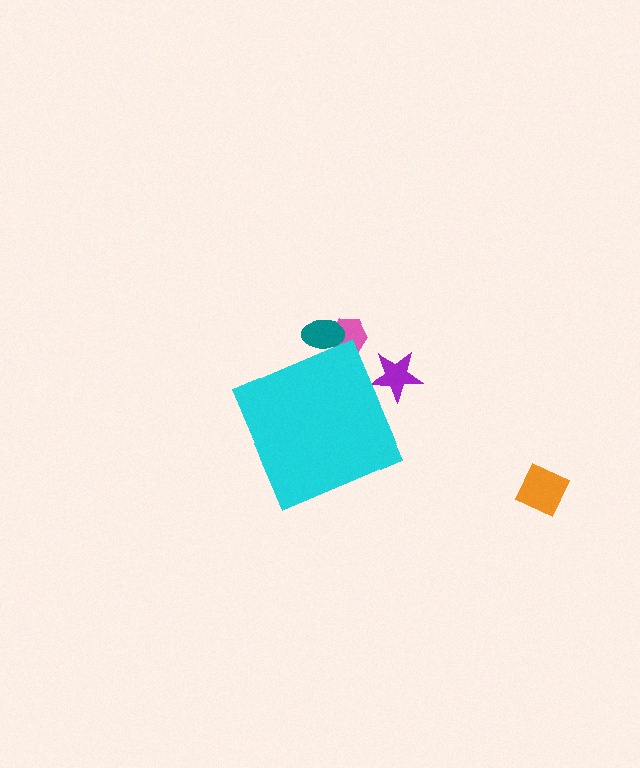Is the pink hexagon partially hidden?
Yes, the pink hexagon is partially hidden behind the cyan diamond.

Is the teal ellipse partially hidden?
Yes, the teal ellipse is partially hidden behind the cyan diamond.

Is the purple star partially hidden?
Yes, the purple star is partially hidden behind the cyan diamond.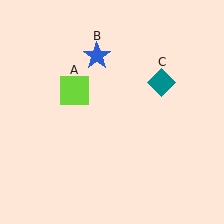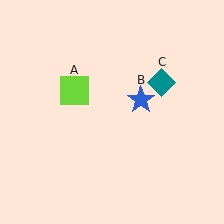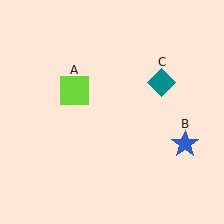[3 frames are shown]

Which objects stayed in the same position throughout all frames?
Lime square (object A) and teal diamond (object C) remained stationary.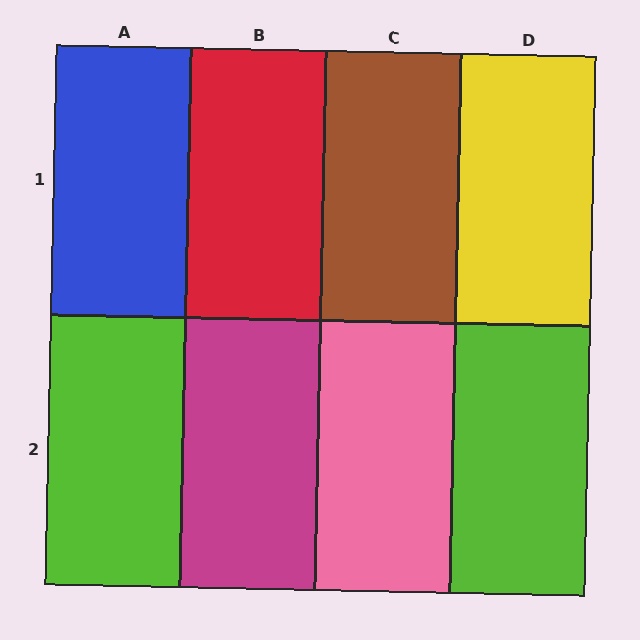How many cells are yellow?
1 cell is yellow.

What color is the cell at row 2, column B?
Magenta.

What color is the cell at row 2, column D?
Lime.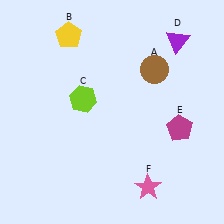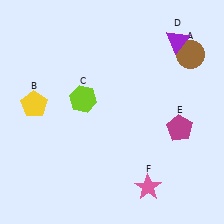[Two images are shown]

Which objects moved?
The objects that moved are: the brown circle (A), the yellow pentagon (B).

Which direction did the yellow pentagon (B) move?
The yellow pentagon (B) moved down.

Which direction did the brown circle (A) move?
The brown circle (A) moved right.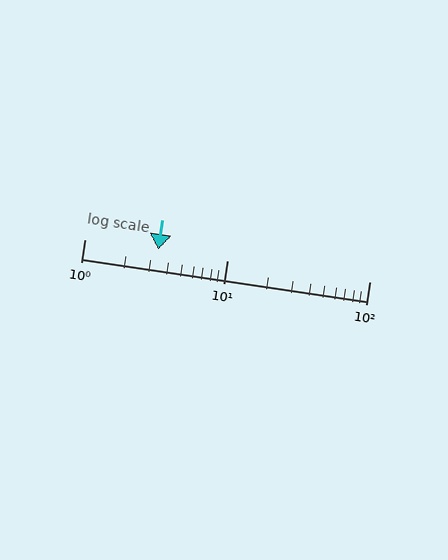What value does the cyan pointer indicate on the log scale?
The pointer indicates approximately 3.3.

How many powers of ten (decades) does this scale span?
The scale spans 2 decades, from 1 to 100.